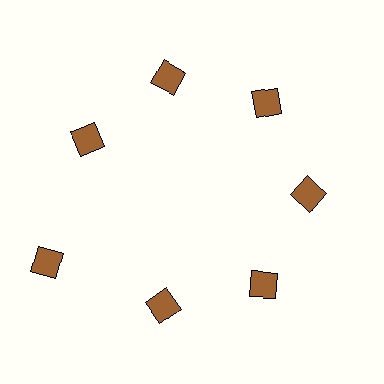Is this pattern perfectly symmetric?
No. The 7 brown diamonds are arranged in a ring, but one element near the 8 o'clock position is pushed outward from the center, breaking the 7-fold rotational symmetry.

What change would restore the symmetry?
The symmetry would be restored by moving it inward, back onto the ring so that all 7 diamonds sit at equal angles and equal distance from the center.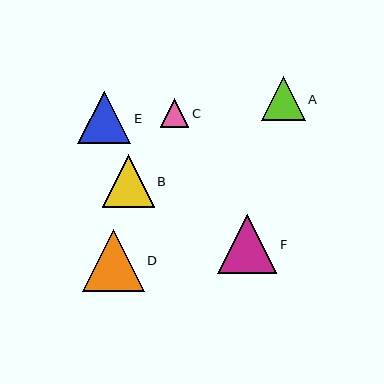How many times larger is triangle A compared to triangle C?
Triangle A is approximately 1.5 times the size of triangle C.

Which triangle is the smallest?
Triangle C is the smallest with a size of approximately 29 pixels.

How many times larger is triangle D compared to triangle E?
Triangle D is approximately 1.2 times the size of triangle E.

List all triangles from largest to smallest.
From largest to smallest: D, F, E, B, A, C.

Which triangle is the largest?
Triangle D is the largest with a size of approximately 62 pixels.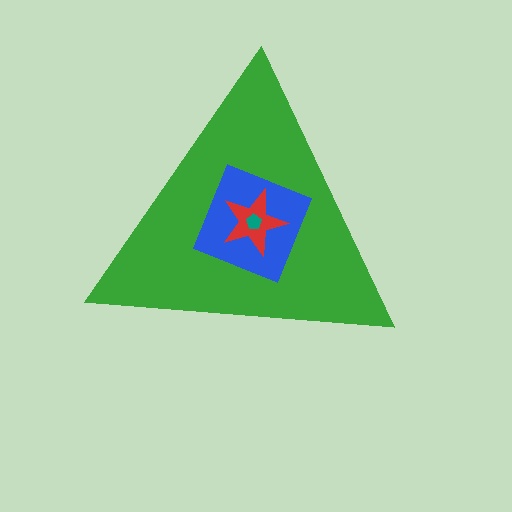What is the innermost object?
The teal pentagon.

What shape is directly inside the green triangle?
The blue diamond.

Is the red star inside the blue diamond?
Yes.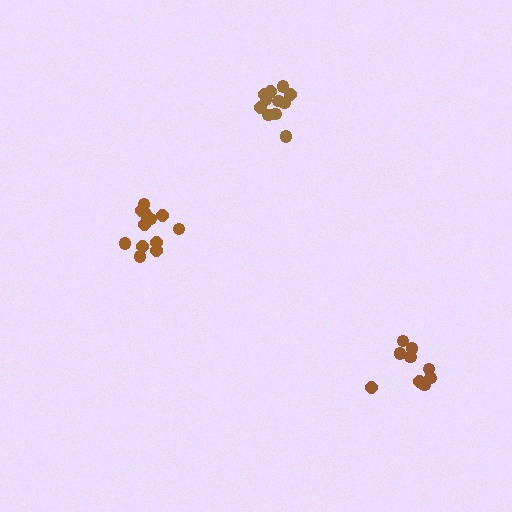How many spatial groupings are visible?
There are 3 spatial groupings.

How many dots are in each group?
Group 1: 12 dots, Group 2: 9 dots, Group 3: 11 dots (32 total).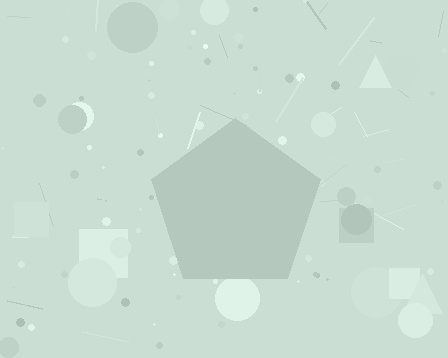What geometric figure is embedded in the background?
A pentagon is embedded in the background.